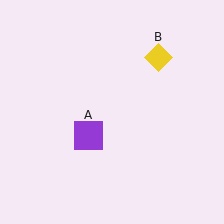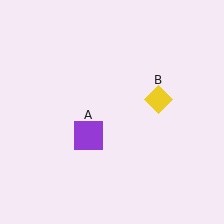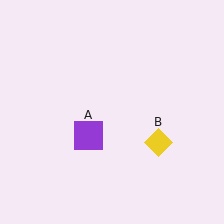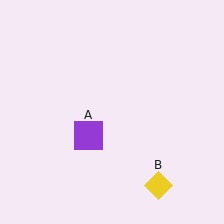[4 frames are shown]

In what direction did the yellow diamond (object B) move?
The yellow diamond (object B) moved down.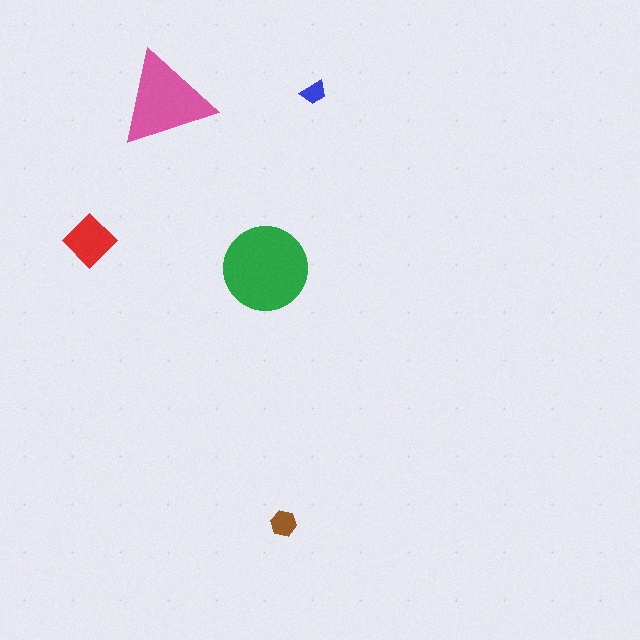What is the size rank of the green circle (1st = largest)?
1st.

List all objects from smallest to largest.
The blue trapezoid, the brown hexagon, the red diamond, the pink triangle, the green circle.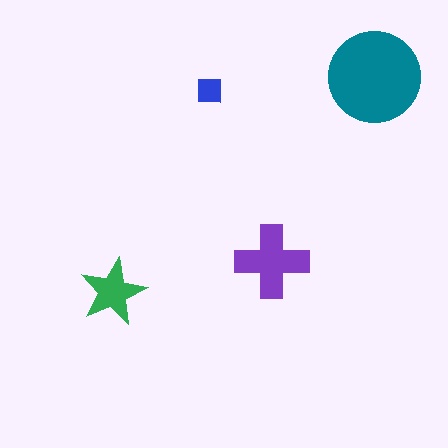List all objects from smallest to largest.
The blue square, the green star, the purple cross, the teal circle.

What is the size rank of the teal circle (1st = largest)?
1st.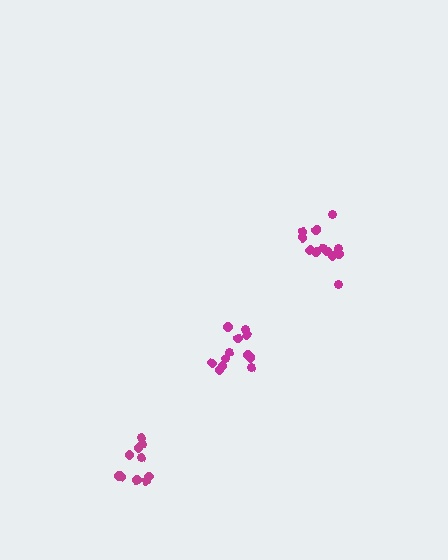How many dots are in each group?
Group 1: 12 dots, Group 2: 12 dots, Group 3: 10 dots (34 total).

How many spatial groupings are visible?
There are 3 spatial groupings.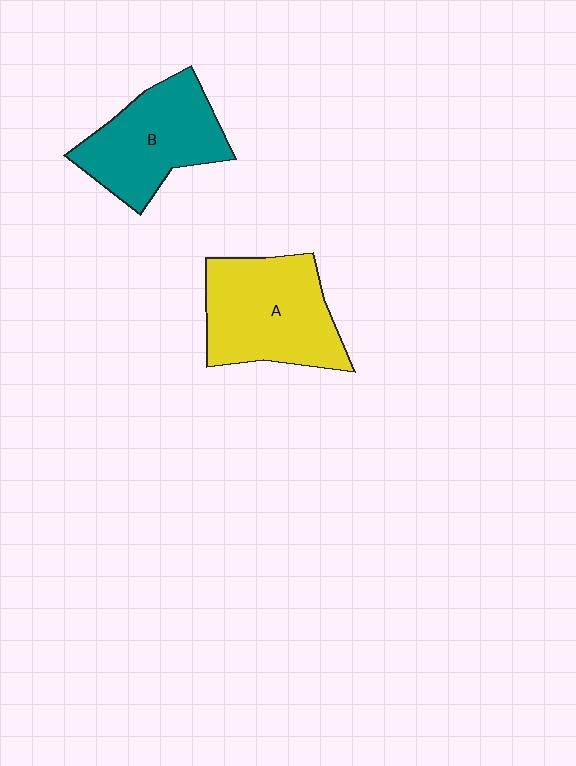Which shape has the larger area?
Shape A (yellow).